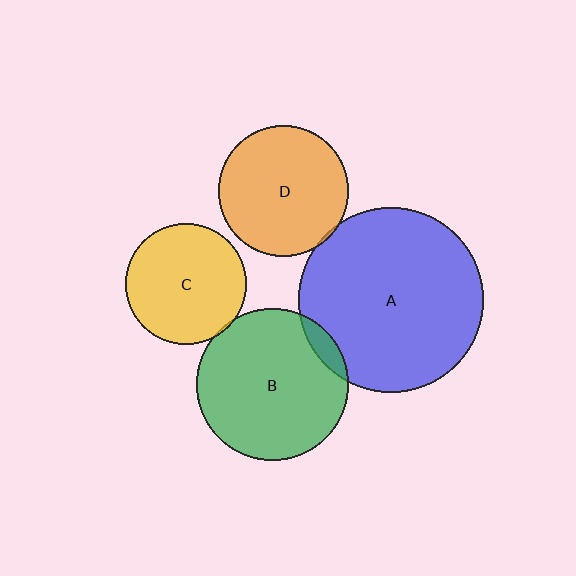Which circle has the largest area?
Circle A (blue).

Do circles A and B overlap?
Yes.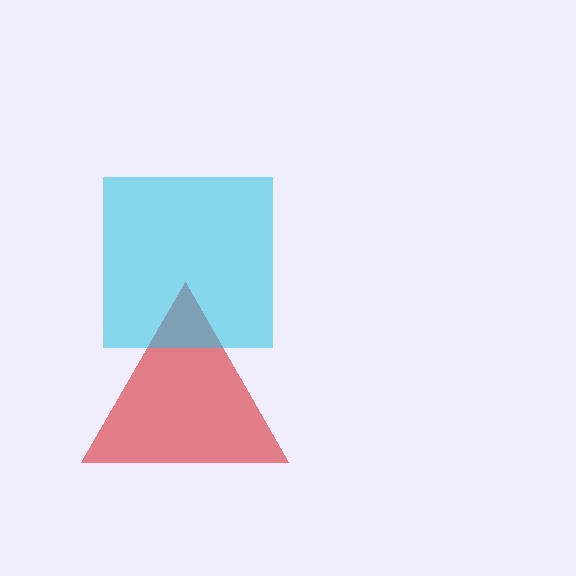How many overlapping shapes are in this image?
There are 2 overlapping shapes in the image.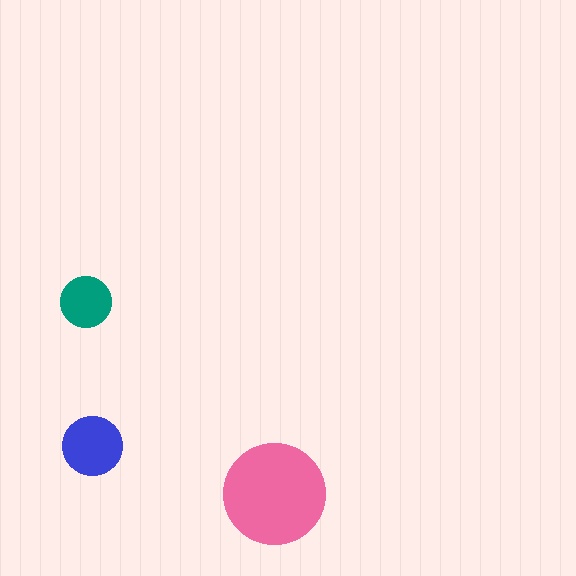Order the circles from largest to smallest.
the pink one, the blue one, the teal one.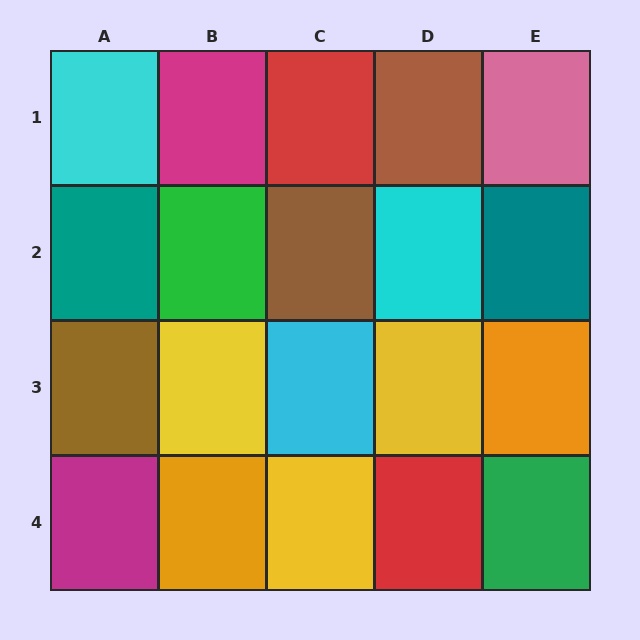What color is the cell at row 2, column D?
Cyan.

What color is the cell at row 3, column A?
Brown.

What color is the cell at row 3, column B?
Yellow.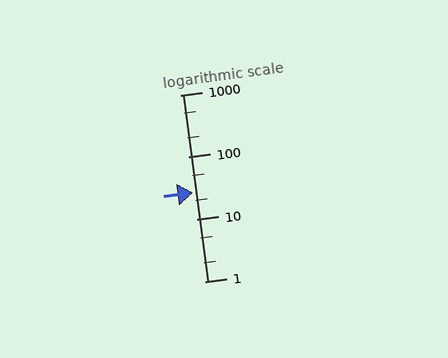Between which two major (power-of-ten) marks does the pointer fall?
The pointer is between 10 and 100.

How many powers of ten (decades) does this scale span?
The scale spans 3 decades, from 1 to 1000.